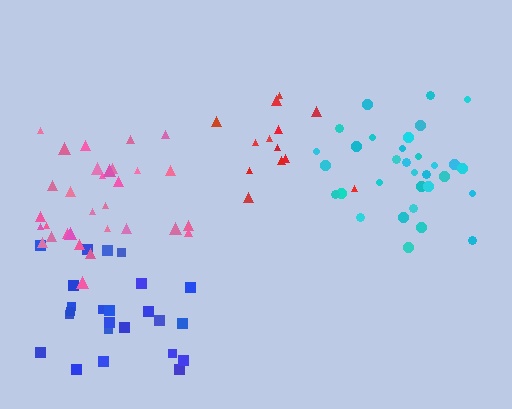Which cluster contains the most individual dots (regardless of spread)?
Cyan (32).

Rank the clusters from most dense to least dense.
red, pink, cyan, blue.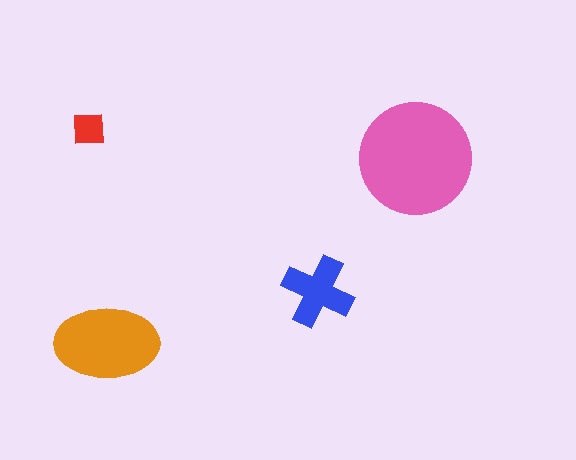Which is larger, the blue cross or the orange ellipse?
The orange ellipse.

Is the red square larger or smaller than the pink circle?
Smaller.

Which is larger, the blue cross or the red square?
The blue cross.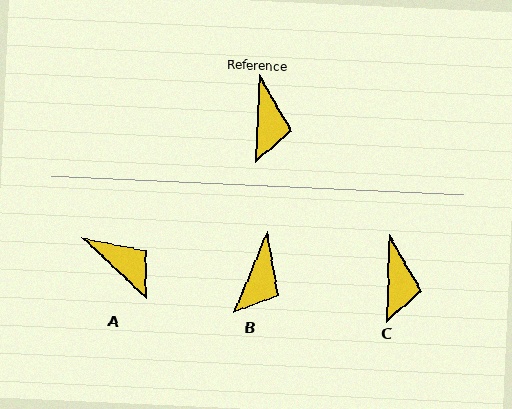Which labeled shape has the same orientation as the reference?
C.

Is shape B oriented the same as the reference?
No, it is off by about 21 degrees.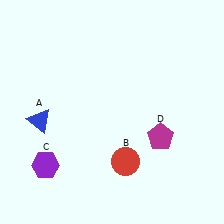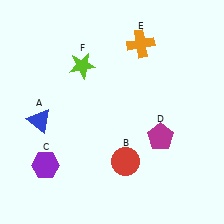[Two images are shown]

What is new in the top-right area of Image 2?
An orange cross (E) was added in the top-right area of Image 2.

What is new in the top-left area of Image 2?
A lime star (F) was added in the top-left area of Image 2.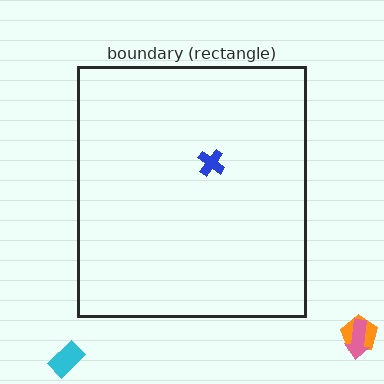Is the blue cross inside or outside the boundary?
Inside.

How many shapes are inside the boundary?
1 inside, 3 outside.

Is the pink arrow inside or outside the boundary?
Outside.